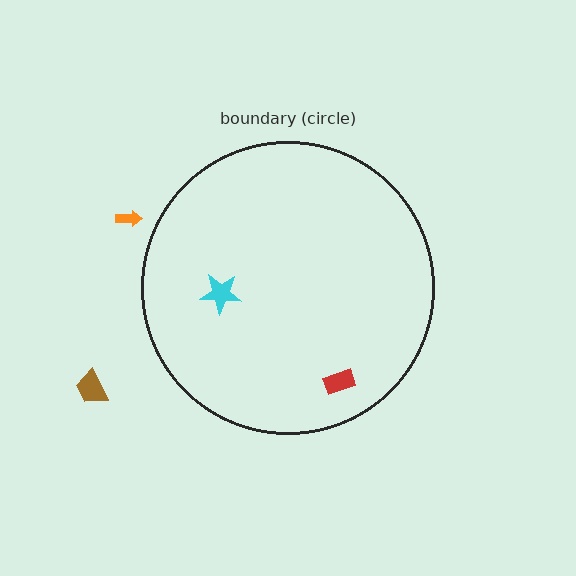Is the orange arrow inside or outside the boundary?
Outside.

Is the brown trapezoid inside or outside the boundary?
Outside.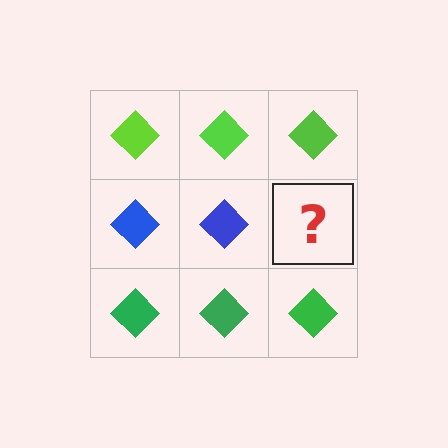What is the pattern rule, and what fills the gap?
The rule is that each row has a consistent color. The gap should be filled with a blue diamond.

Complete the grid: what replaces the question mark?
The question mark should be replaced with a blue diamond.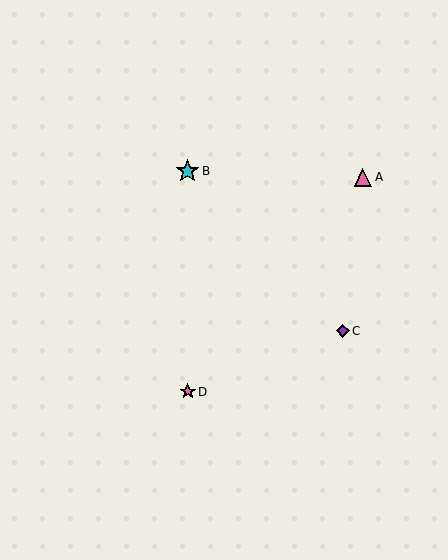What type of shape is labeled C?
Shape C is a purple diamond.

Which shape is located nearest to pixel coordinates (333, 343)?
The purple diamond (labeled C) at (343, 331) is nearest to that location.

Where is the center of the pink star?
The center of the pink star is at (188, 392).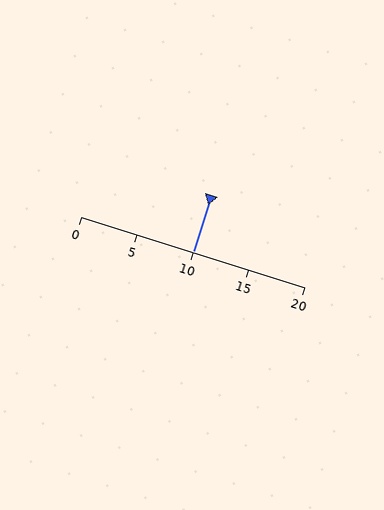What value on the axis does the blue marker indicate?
The marker indicates approximately 10.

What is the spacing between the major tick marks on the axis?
The major ticks are spaced 5 apart.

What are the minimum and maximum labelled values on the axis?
The axis runs from 0 to 20.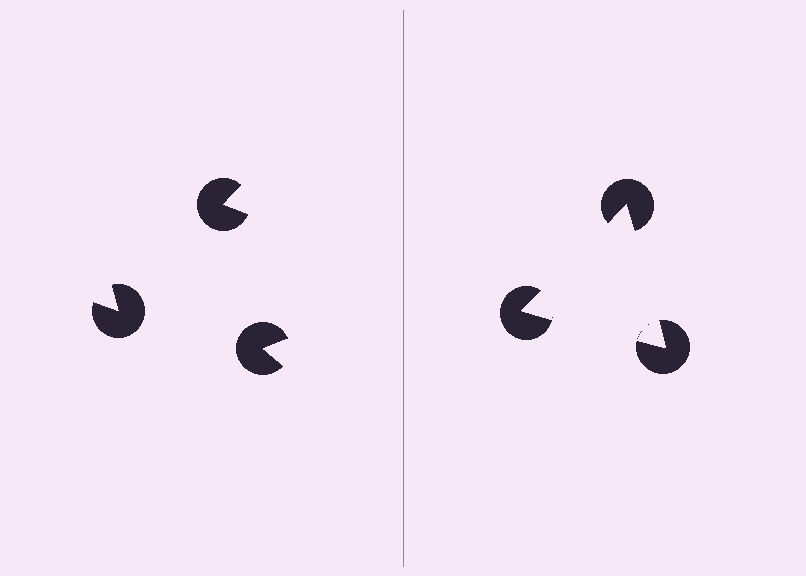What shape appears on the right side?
An illusory triangle.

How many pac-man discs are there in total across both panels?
6 — 3 on each side.